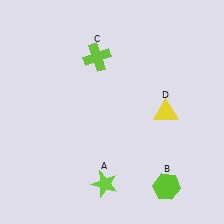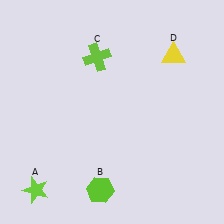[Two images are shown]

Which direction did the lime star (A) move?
The lime star (A) moved left.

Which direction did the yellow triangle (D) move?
The yellow triangle (D) moved up.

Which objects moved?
The objects that moved are: the lime star (A), the lime hexagon (B), the yellow triangle (D).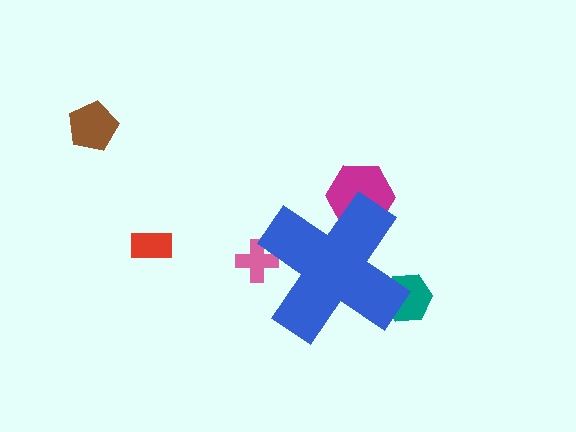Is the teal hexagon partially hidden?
Yes, the teal hexagon is partially hidden behind the blue cross.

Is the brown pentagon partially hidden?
No, the brown pentagon is fully visible.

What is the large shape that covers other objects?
A blue cross.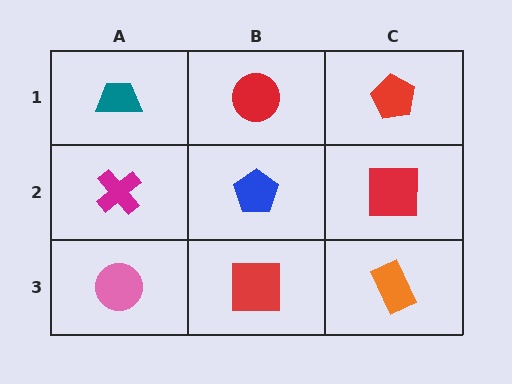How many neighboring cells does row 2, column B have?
4.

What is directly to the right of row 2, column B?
A red square.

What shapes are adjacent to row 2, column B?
A red circle (row 1, column B), a red square (row 3, column B), a magenta cross (row 2, column A), a red square (row 2, column C).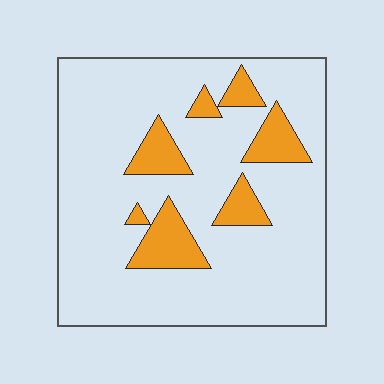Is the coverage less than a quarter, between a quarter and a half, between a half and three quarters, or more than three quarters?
Less than a quarter.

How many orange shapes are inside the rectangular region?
7.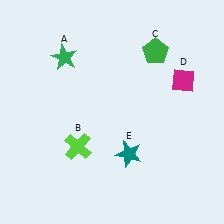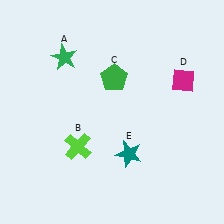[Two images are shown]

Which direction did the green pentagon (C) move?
The green pentagon (C) moved left.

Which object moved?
The green pentagon (C) moved left.